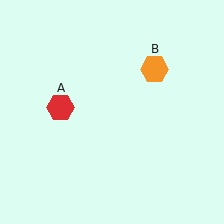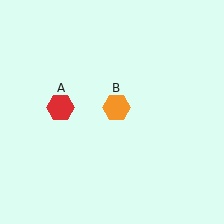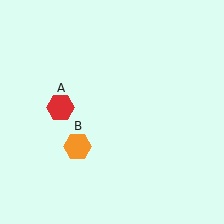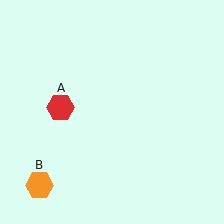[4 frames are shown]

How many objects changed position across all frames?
1 object changed position: orange hexagon (object B).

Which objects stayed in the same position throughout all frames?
Red hexagon (object A) remained stationary.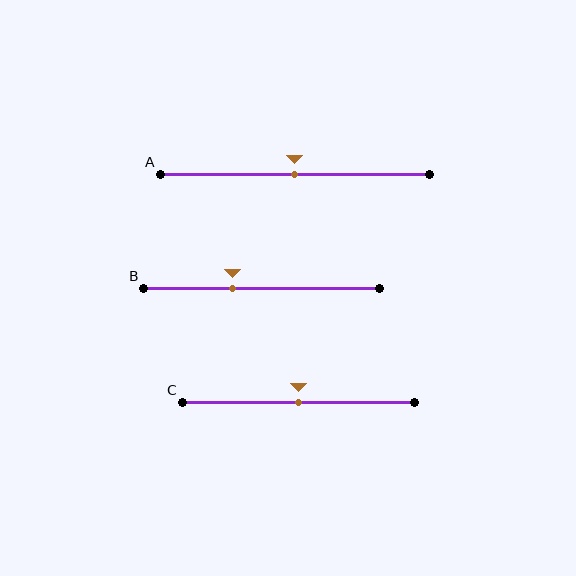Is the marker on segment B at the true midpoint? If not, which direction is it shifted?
No, the marker on segment B is shifted to the left by about 12% of the segment length.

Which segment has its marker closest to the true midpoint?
Segment A has its marker closest to the true midpoint.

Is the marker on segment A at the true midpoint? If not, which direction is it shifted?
Yes, the marker on segment A is at the true midpoint.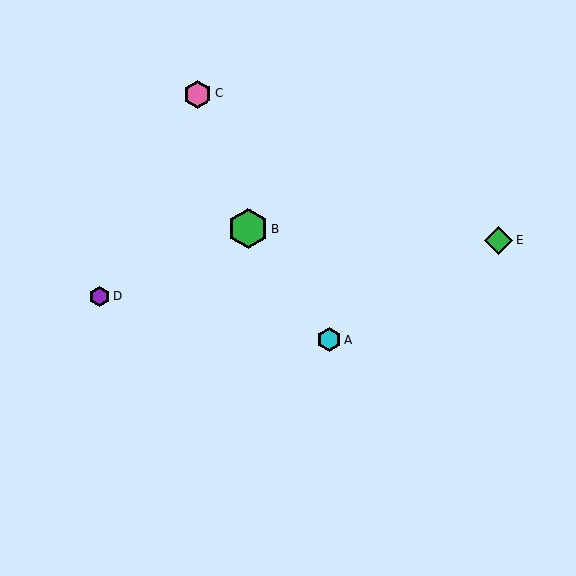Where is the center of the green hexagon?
The center of the green hexagon is at (248, 229).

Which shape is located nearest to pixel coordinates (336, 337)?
The cyan hexagon (labeled A) at (329, 339) is nearest to that location.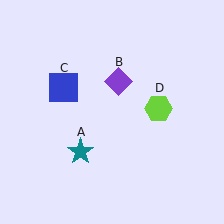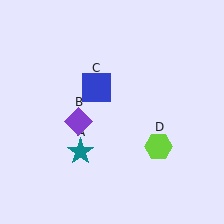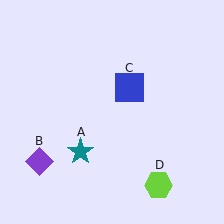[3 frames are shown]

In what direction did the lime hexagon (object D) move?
The lime hexagon (object D) moved down.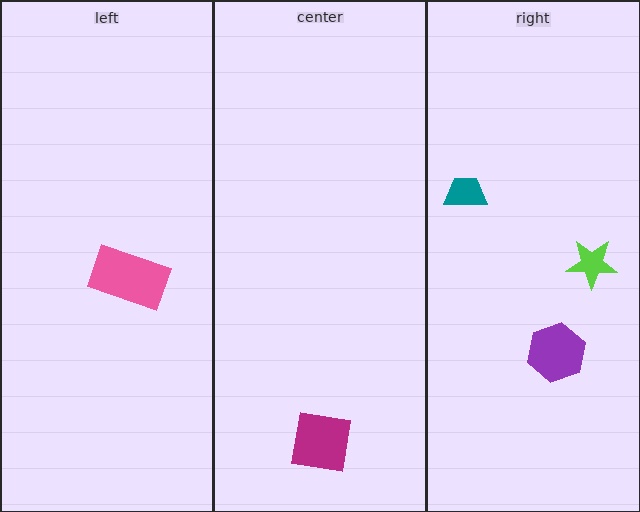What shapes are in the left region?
The pink rectangle.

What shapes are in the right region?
The purple hexagon, the teal trapezoid, the lime star.